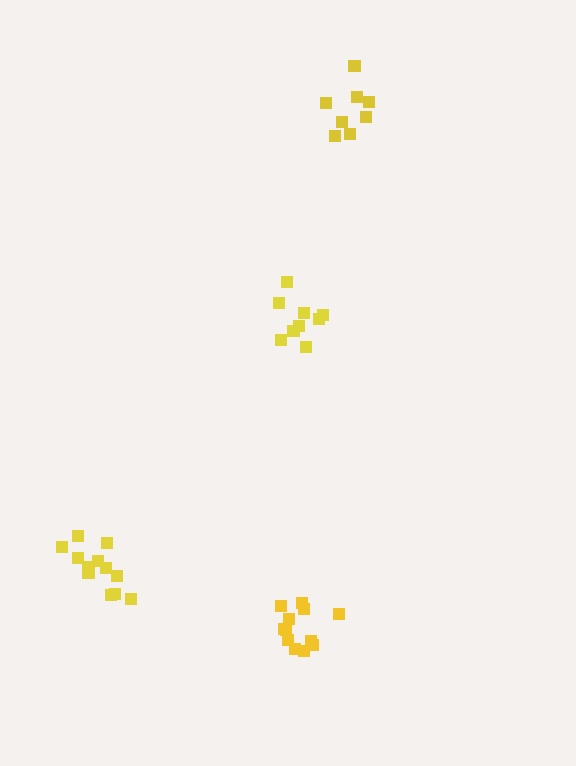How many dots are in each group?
Group 1: 12 dots, Group 2: 12 dots, Group 3: 10 dots, Group 4: 8 dots (42 total).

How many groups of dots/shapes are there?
There are 4 groups.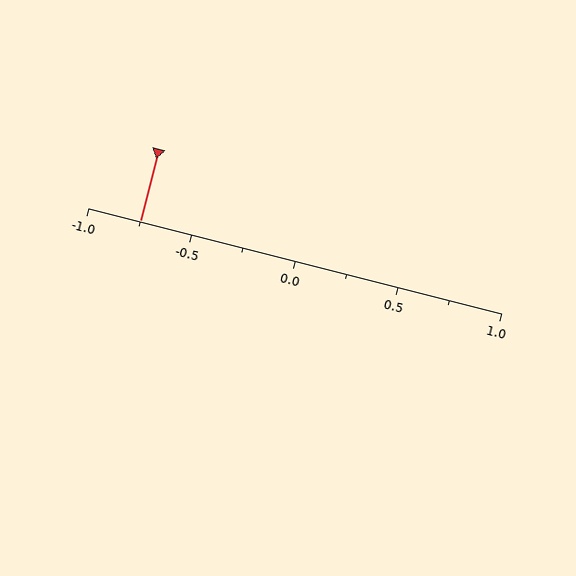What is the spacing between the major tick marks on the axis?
The major ticks are spaced 0.5 apart.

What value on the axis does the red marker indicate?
The marker indicates approximately -0.75.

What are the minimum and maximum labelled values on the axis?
The axis runs from -1.0 to 1.0.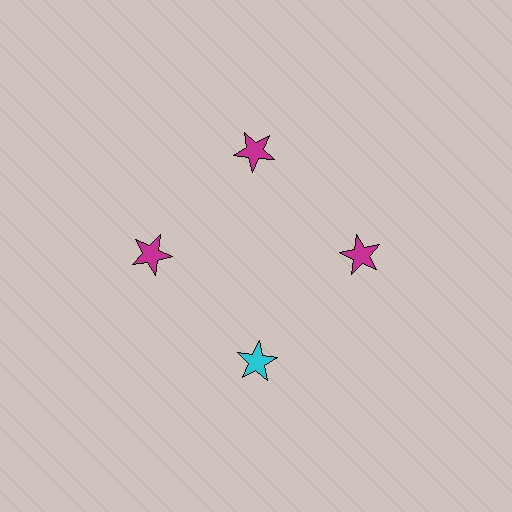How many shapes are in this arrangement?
There are 4 shapes arranged in a ring pattern.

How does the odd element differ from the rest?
It has a different color: cyan instead of magenta.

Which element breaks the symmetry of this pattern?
The cyan star at roughly the 6 o'clock position breaks the symmetry. All other shapes are magenta stars.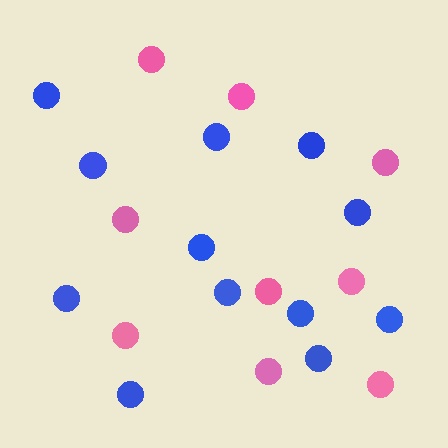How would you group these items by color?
There are 2 groups: one group of pink circles (9) and one group of blue circles (12).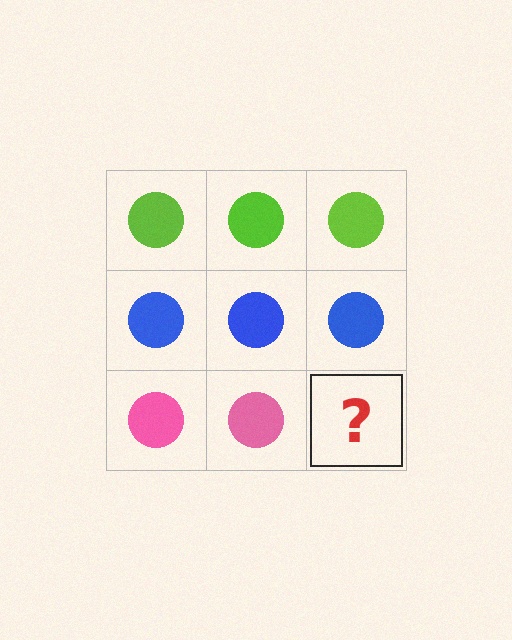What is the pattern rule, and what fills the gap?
The rule is that each row has a consistent color. The gap should be filled with a pink circle.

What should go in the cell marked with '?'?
The missing cell should contain a pink circle.